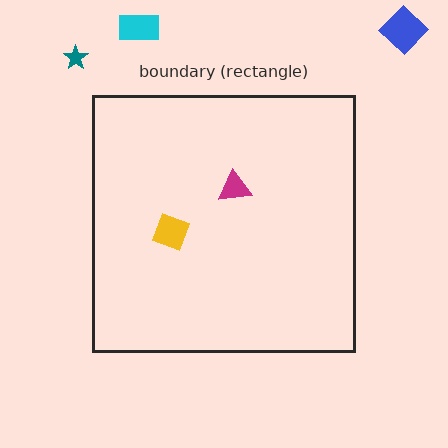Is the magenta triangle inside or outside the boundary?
Inside.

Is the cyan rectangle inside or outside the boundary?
Outside.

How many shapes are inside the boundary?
2 inside, 3 outside.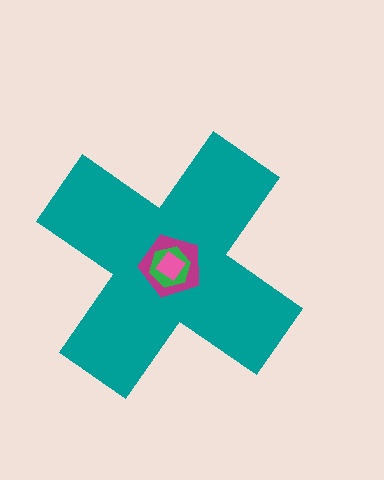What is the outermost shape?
The teal cross.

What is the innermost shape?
The pink diamond.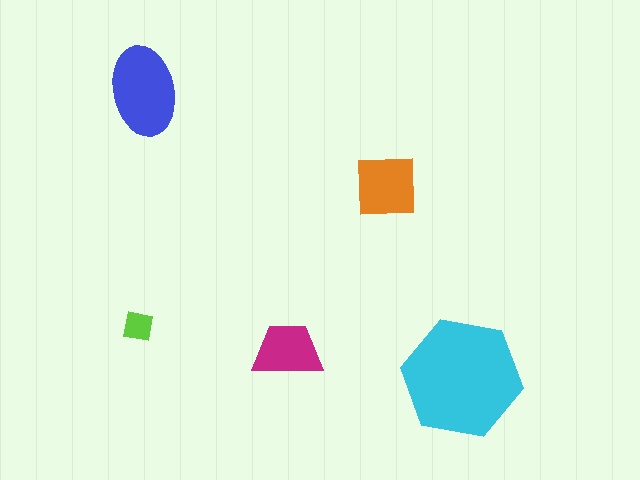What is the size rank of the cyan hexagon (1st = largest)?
1st.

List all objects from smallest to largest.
The lime square, the magenta trapezoid, the orange square, the blue ellipse, the cyan hexagon.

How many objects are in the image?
There are 5 objects in the image.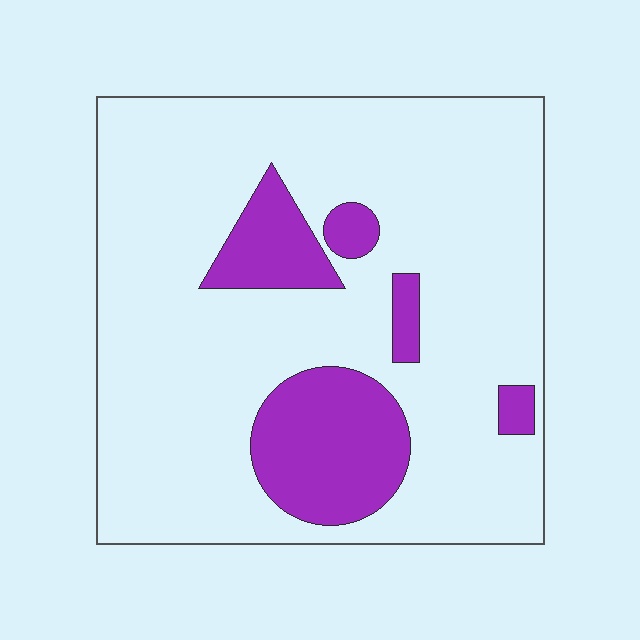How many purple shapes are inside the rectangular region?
5.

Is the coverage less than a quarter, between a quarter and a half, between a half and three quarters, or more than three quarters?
Less than a quarter.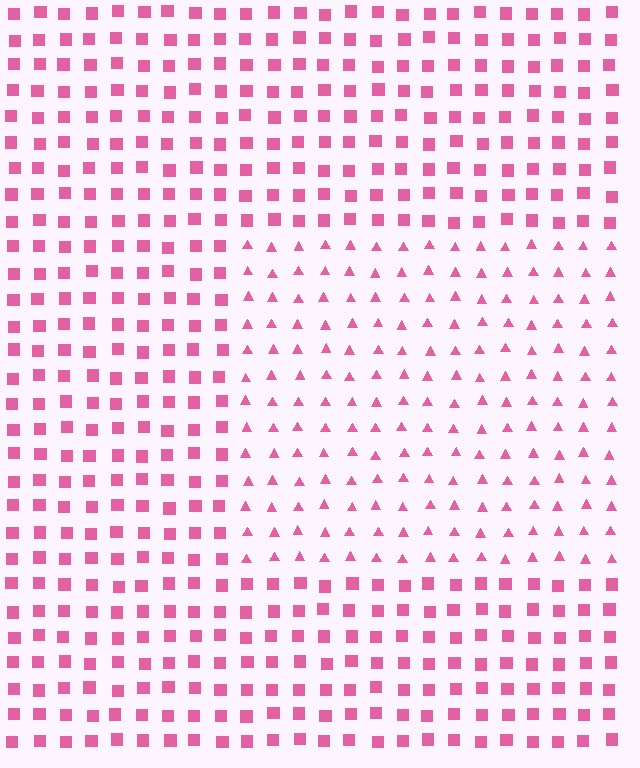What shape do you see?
I see a rectangle.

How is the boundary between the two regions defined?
The boundary is defined by a change in element shape: triangles inside vs. squares outside. All elements share the same color and spacing.